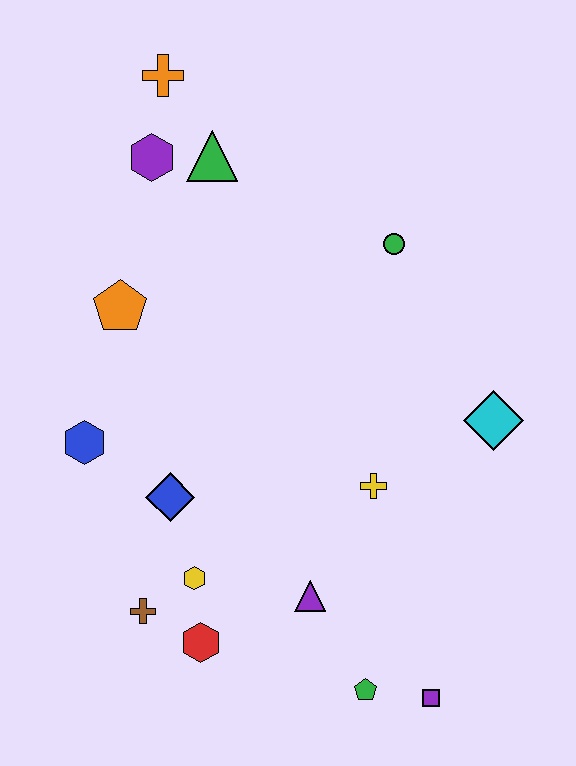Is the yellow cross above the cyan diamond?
No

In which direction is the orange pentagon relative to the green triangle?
The orange pentagon is below the green triangle.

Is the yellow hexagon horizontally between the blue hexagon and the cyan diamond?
Yes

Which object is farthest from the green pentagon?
The orange cross is farthest from the green pentagon.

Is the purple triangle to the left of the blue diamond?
No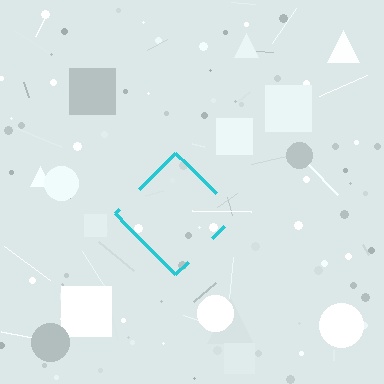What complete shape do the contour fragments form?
The contour fragments form a diamond.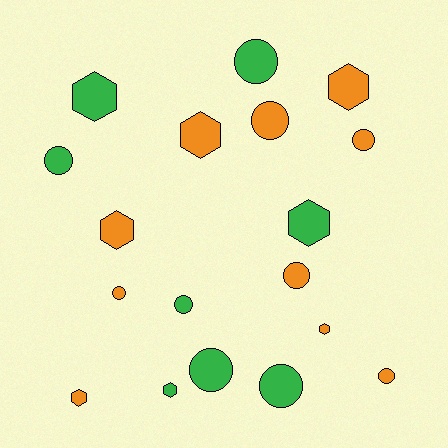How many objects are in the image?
There are 18 objects.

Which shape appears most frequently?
Circle, with 10 objects.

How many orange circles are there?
There are 5 orange circles.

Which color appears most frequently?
Orange, with 10 objects.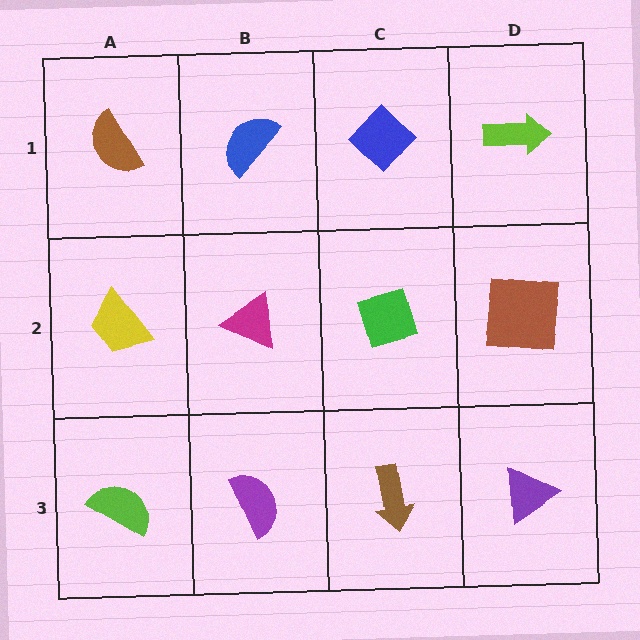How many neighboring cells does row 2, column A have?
3.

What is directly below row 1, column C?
A green diamond.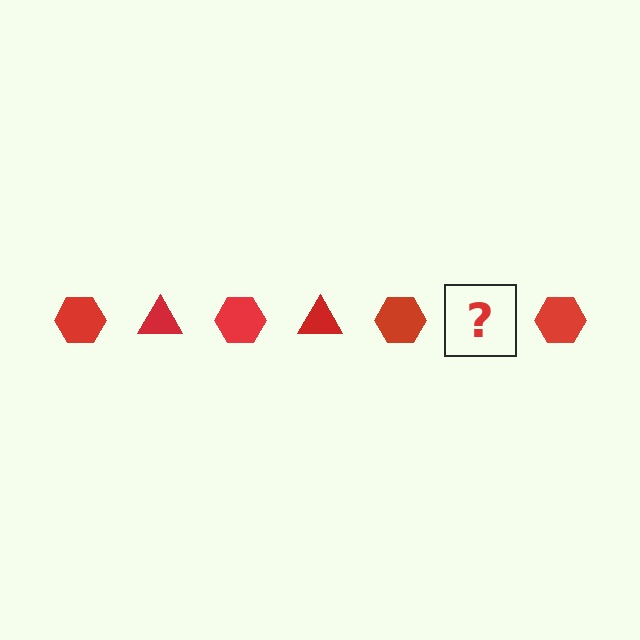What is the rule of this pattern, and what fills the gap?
The rule is that the pattern cycles through hexagon, triangle shapes in red. The gap should be filled with a red triangle.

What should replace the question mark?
The question mark should be replaced with a red triangle.